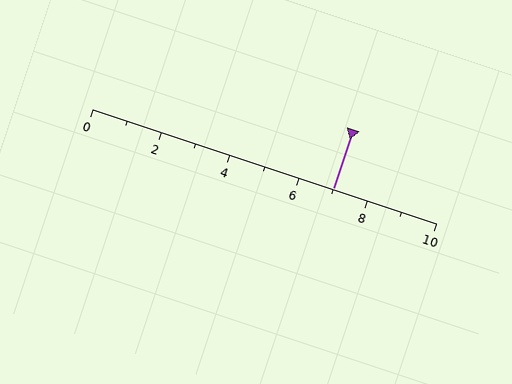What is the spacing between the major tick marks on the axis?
The major ticks are spaced 2 apart.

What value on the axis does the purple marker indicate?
The marker indicates approximately 7.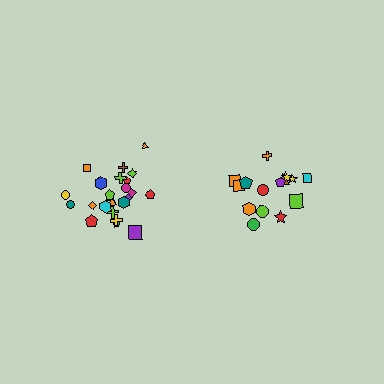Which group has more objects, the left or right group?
The left group.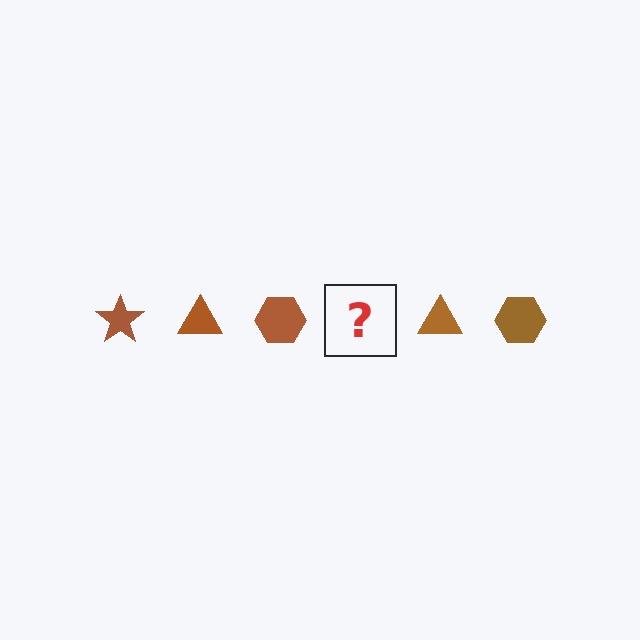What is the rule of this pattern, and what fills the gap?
The rule is that the pattern cycles through star, triangle, hexagon shapes in brown. The gap should be filled with a brown star.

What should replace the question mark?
The question mark should be replaced with a brown star.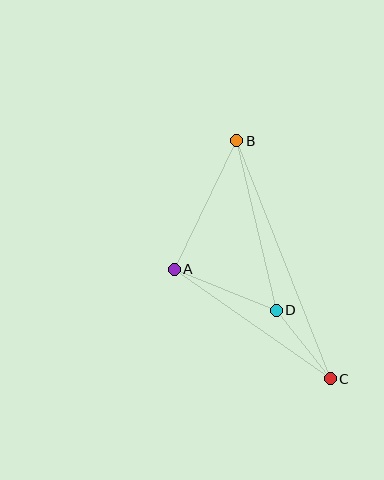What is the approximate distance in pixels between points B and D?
The distance between B and D is approximately 174 pixels.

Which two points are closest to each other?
Points C and D are closest to each other.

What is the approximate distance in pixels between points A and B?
The distance between A and B is approximately 143 pixels.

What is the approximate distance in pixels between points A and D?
The distance between A and D is approximately 110 pixels.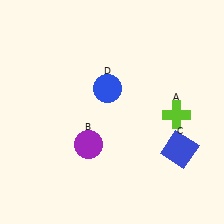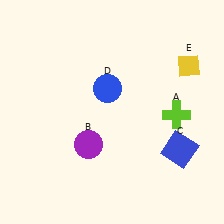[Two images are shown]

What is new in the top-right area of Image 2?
A yellow diamond (E) was added in the top-right area of Image 2.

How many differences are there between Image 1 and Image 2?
There is 1 difference between the two images.